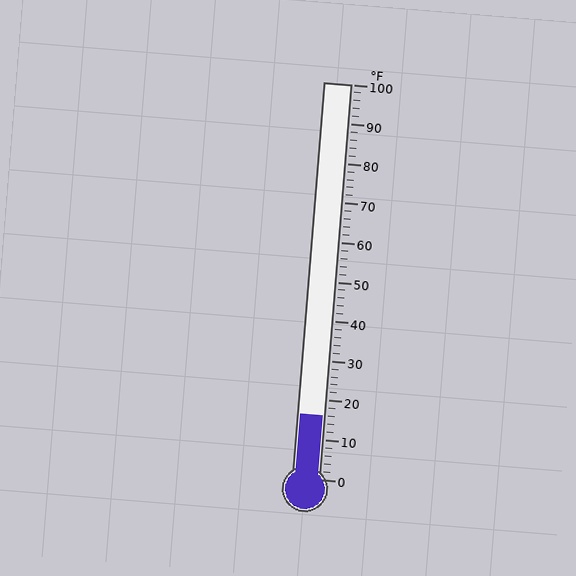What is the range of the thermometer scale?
The thermometer scale ranges from 0°F to 100°F.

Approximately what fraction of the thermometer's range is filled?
The thermometer is filled to approximately 15% of its range.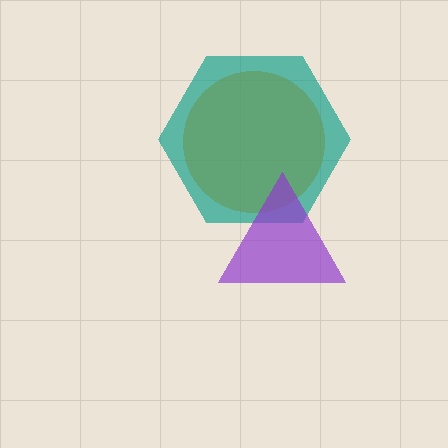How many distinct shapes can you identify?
There are 3 distinct shapes: an orange circle, a teal hexagon, a purple triangle.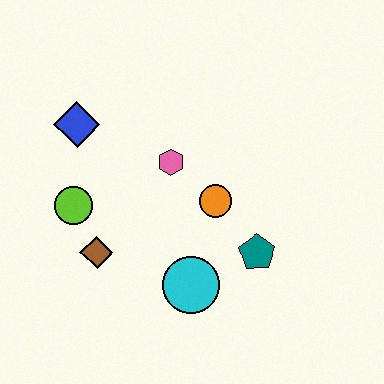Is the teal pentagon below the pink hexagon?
Yes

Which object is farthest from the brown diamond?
The teal pentagon is farthest from the brown diamond.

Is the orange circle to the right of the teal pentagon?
No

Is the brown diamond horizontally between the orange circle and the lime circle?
Yes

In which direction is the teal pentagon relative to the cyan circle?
The teal pentagon is to the right of the cyan circle.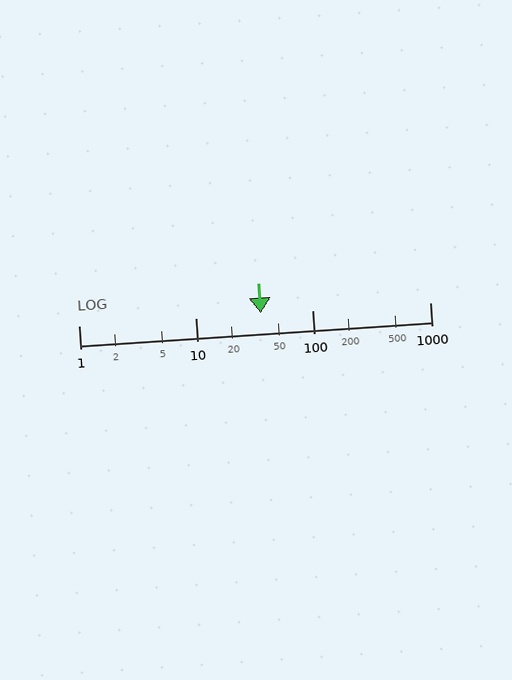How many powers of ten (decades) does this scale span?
The scale spans 3 decades, from 1 to 1000.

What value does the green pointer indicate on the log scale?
The pointer indicates approximately 36.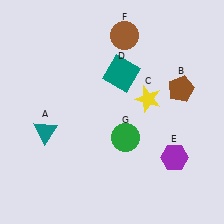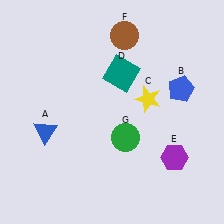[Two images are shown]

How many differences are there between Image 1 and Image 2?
There are 2 differences between the two images.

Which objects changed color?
A changed from teal to blue. B changed from brown to blue.